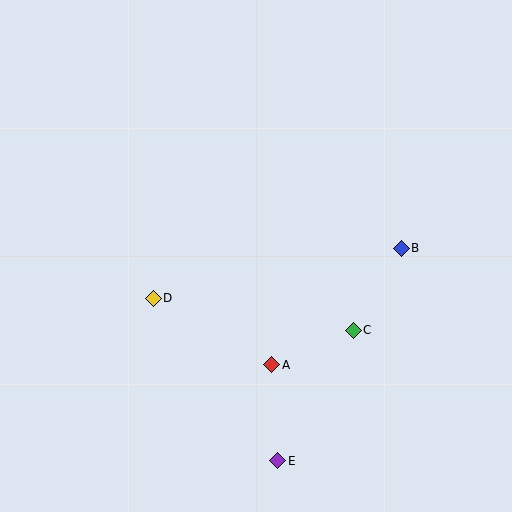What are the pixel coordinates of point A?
Point A is at (272, 365).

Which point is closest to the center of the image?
Point A at (272, 365) is closest to the center.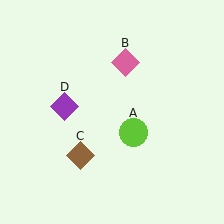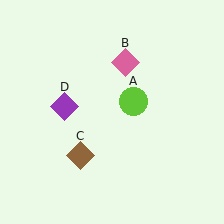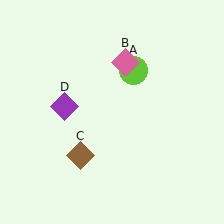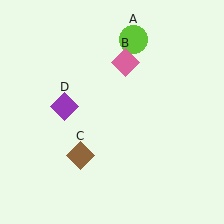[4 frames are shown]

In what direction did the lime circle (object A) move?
The lime circle (object A) moved up.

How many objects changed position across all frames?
1 object changed position: lime circle (object A).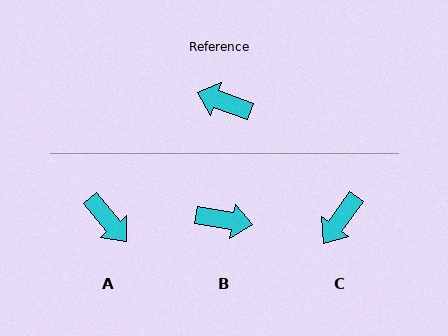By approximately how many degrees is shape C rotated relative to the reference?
Approximately 74 degrees counter-clockwise.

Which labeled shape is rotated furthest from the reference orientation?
B, about 170 degrees away.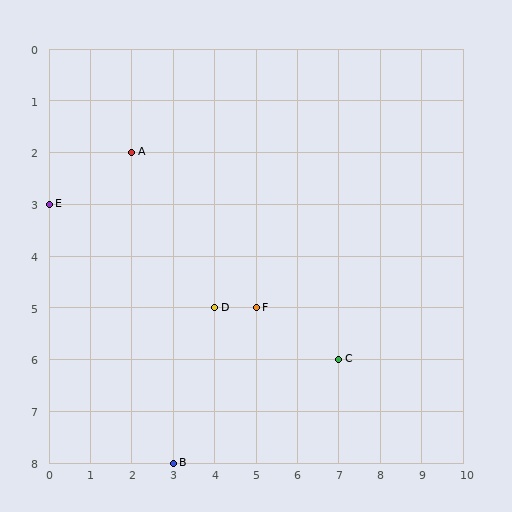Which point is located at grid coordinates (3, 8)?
Point B is at (3, 8).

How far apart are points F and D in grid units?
Points F and D are 1 column apart.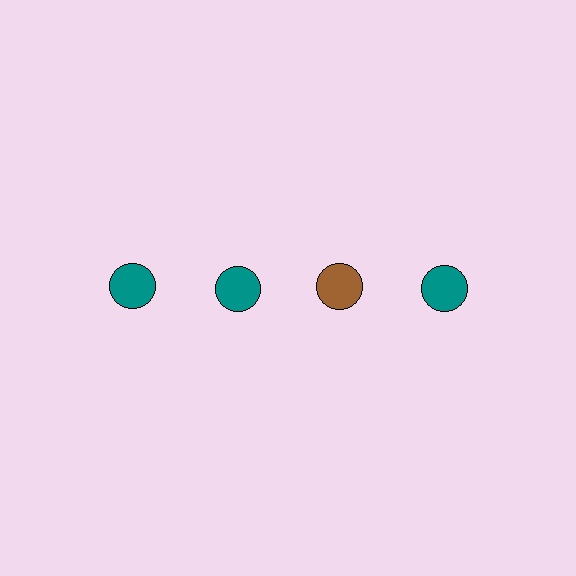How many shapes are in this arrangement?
There are 4 shapes arranged in a grid pattern.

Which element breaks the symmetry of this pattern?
The brown circle in the top row, center column breaks the symmetry. All other shapes are teal circles.